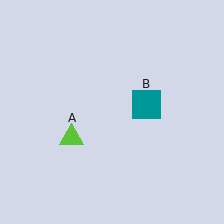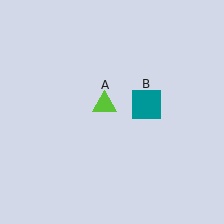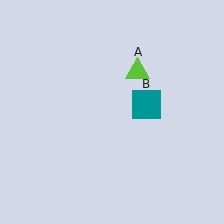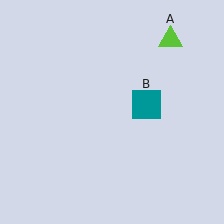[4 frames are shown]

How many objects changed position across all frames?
1 object changed position: lime triangle (object A).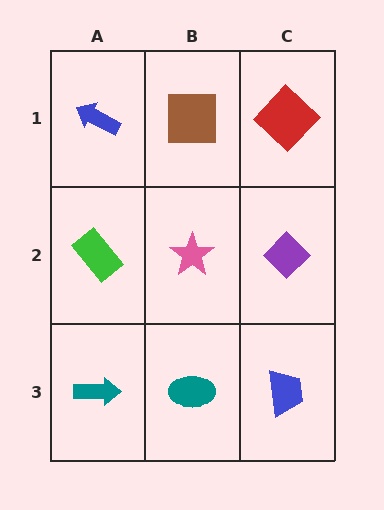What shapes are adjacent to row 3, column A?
A green rectangle (row 2, column A), a teal ellipse (row 3, column B).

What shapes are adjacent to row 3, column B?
A pink star (row 2, column B), a teal arrow (row 3, column A), a blue trapezoid (row 3, column C).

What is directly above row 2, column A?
A blue arrow.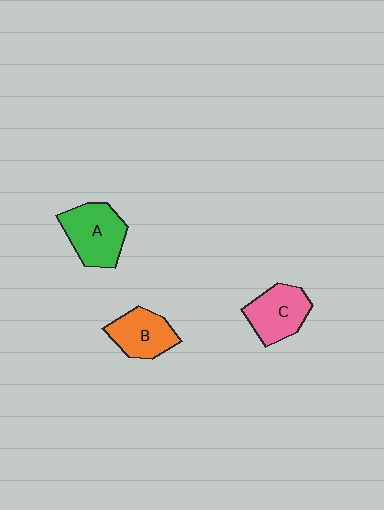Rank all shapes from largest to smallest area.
From largest to smallest: A (green), C (pink), B (orange).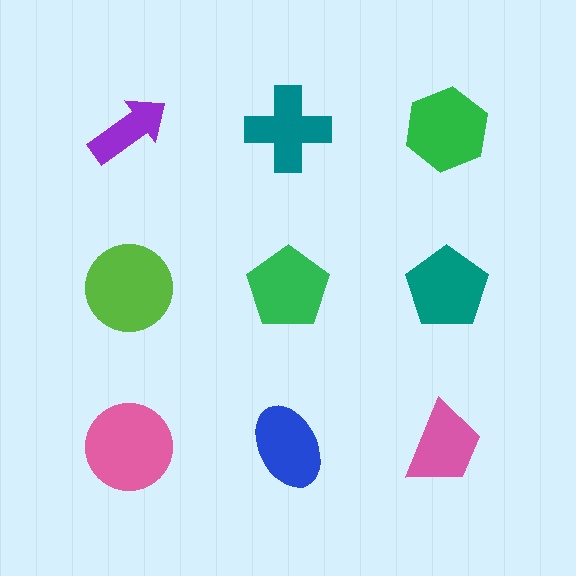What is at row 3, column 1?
A pink circle.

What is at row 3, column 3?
A pink trapezoid.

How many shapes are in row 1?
3 shapes.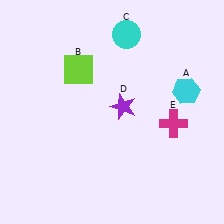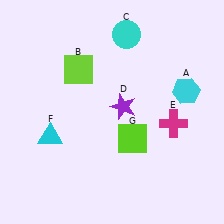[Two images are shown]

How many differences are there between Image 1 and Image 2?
There are 2 differences between the two images.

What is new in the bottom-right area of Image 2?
A lime square (G) was added in the bottom-right area of Image 2.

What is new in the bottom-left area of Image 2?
A cyan triangle (F) was added in the bottom-left area of Image 2.